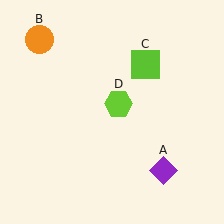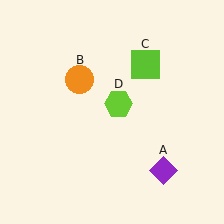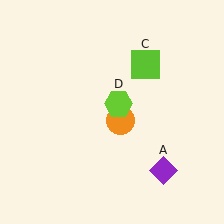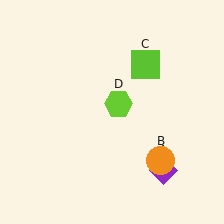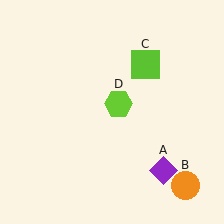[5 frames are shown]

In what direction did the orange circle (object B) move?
The orange circle (object B) moved down and to the right.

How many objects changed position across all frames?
1 object changed position: orange circle (object B).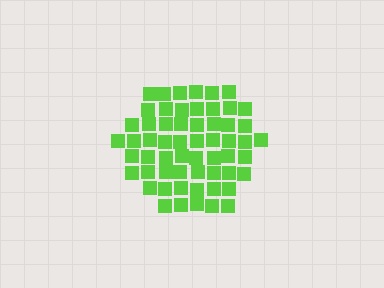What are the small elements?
The small elements are squares.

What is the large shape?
The large shape is a hexagon.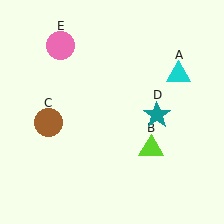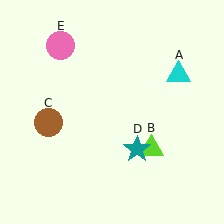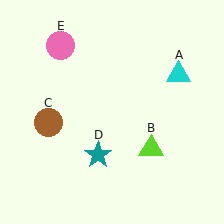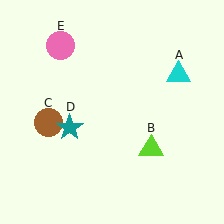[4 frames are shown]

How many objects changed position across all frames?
1 object changed position: teal star (object D).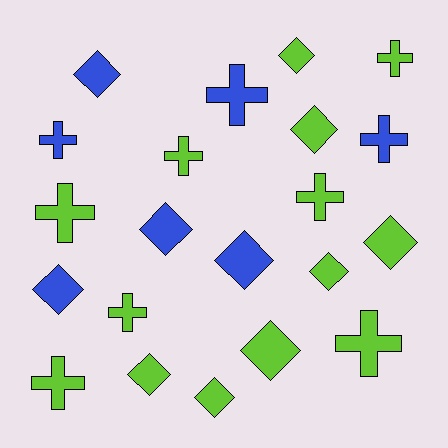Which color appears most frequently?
Lime, with 14 objects.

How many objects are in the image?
There are 21 objects.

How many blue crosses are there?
There are 3 blue crosses.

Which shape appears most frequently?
Diamond, with 11 objects.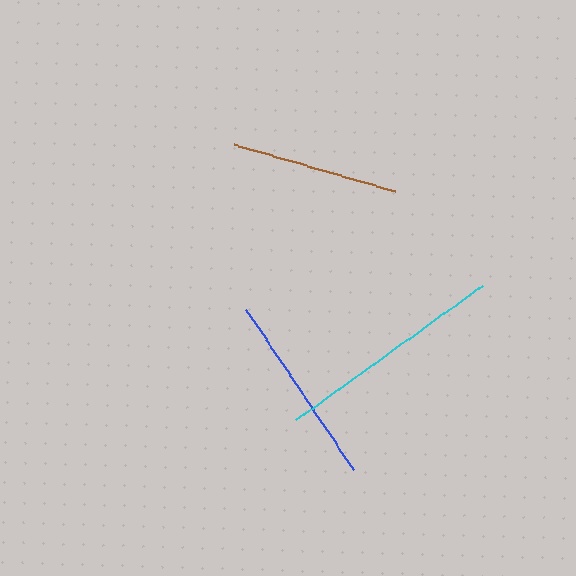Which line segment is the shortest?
The brown line is the shortest at approximately 167 pixels.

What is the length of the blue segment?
The blue segment is approximately 193 pixels long.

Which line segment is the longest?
The cyan line is the longest at approximately 230 pixels.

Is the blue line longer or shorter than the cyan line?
The cyan line is longer than the blue line.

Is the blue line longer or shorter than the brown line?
The blue line is longer than the brown line.